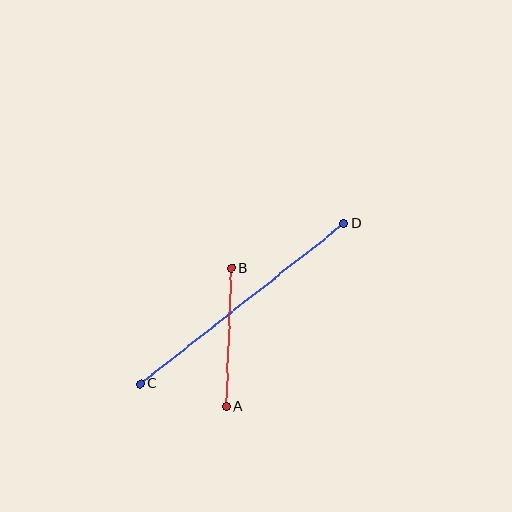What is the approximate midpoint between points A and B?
The midpoint is at approximately (229, 337) pixels.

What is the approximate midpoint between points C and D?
The midpoint is at approximately (242, 304) pixels.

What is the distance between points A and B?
The distance is approximately 138 pixels.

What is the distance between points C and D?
The distance is approximately 259 pixels.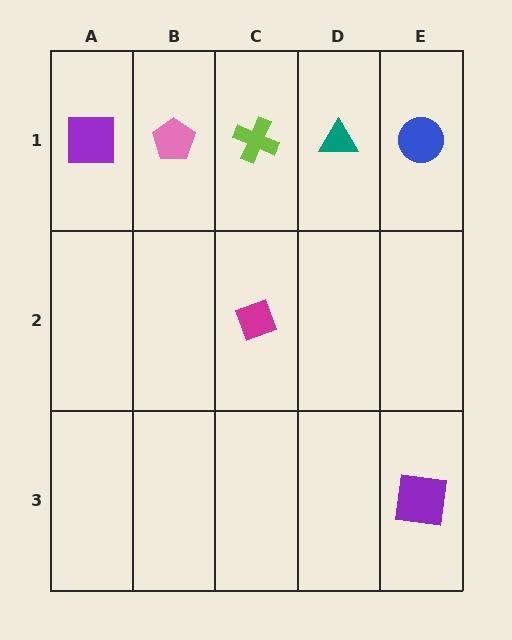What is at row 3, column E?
A purple square.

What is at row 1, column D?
A teal triangle.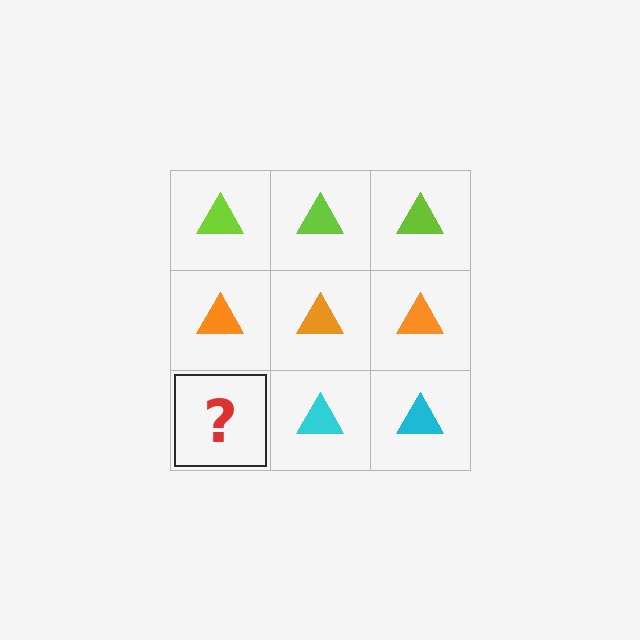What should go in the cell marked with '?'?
The missing cell should contain a cyan triangle.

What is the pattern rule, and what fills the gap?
The rule is that each row has a consistent color. The gap should be filled with a cyan triangle.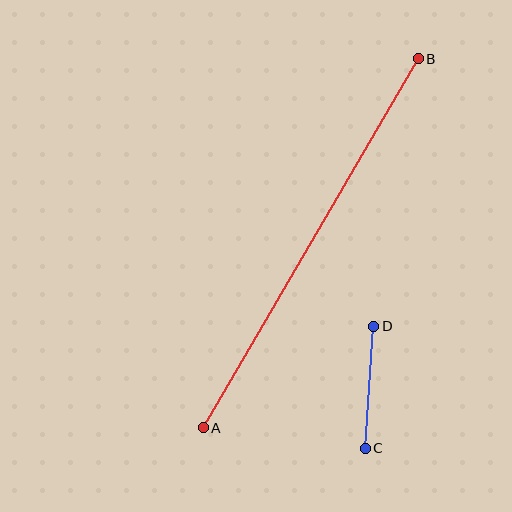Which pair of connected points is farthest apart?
Points A and B are farthest apart.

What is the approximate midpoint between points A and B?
The midpoint is at approximately (311, 243) pixels.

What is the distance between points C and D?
The distance is approximately 122 pixels.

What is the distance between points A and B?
The distance is approximately 427 pixels.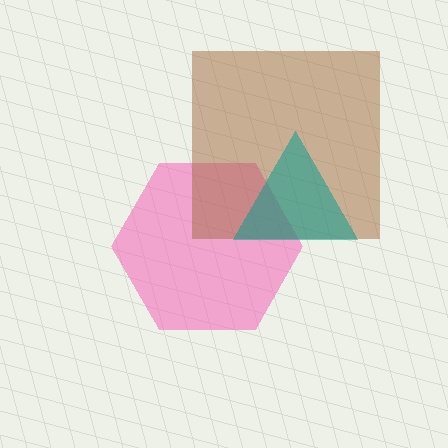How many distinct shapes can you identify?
There are 3 distinct shapes: a pink hexagon, a brown square, a teal triangle.